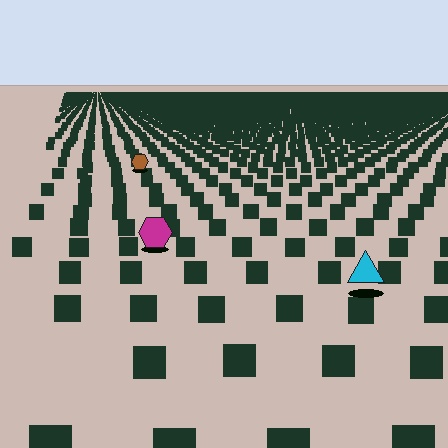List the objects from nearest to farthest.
From nearest to farthest: the cyan triangle, the magenta hexagon, the brown hexagon.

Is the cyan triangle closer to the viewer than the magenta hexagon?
Yes. The cyan triangle is closer — you can tell from the texture gradient: the ground texture is coarser near it.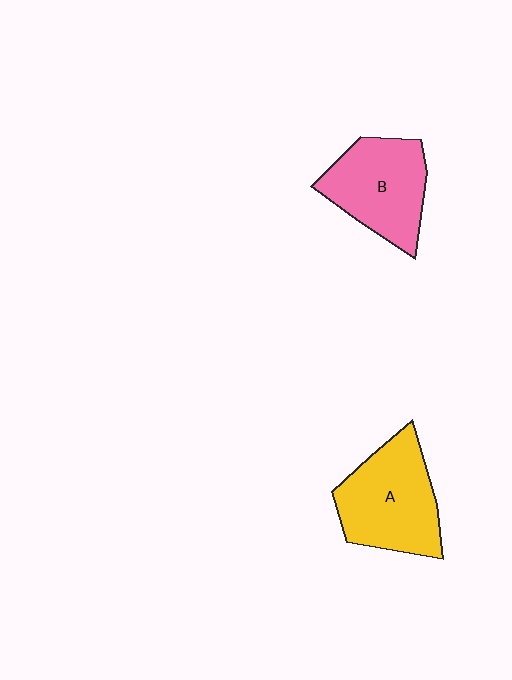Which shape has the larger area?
Shape A (yellow).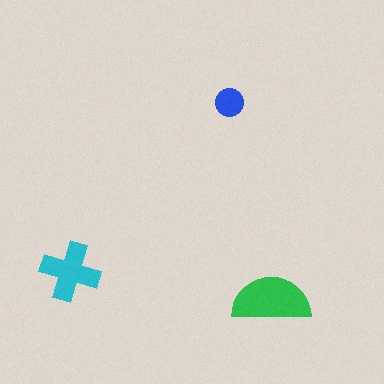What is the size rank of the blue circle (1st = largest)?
3rd.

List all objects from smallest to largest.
The blue circle, the cyan cross, the green semicircle.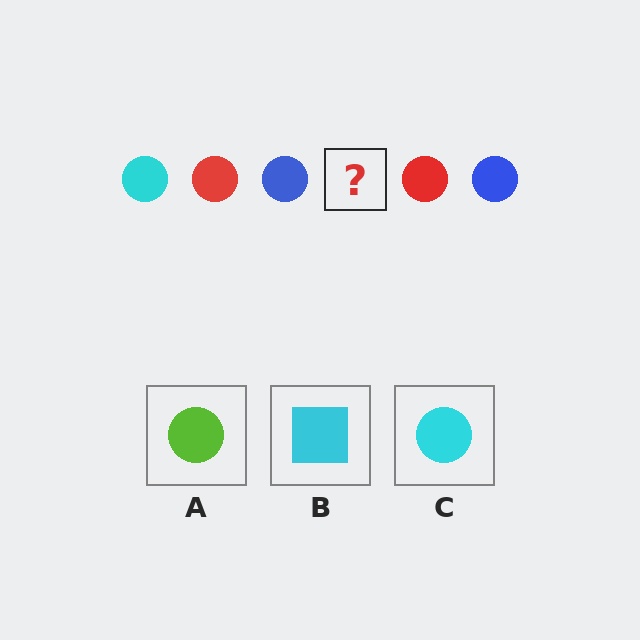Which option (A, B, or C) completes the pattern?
C.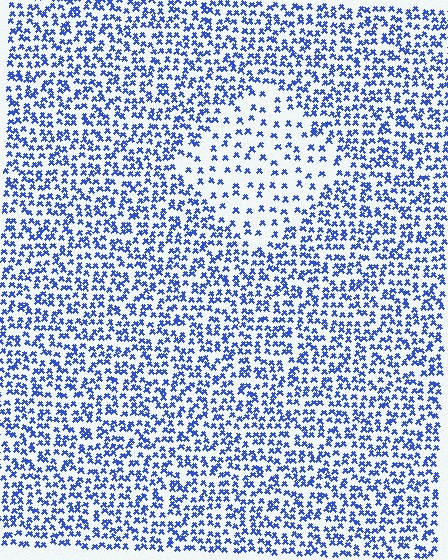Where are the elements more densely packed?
The elements are more densely packed outside the diamond boundary.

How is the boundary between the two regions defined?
The boundary is defined by a change in element density (approximately 2.3x ratio). All elements are the same color, size, and shape.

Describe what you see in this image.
The image contains small blue elements arranged at two different densities. A diamond-shaped region is visible where the elements are less densely packed than the surrounding area.